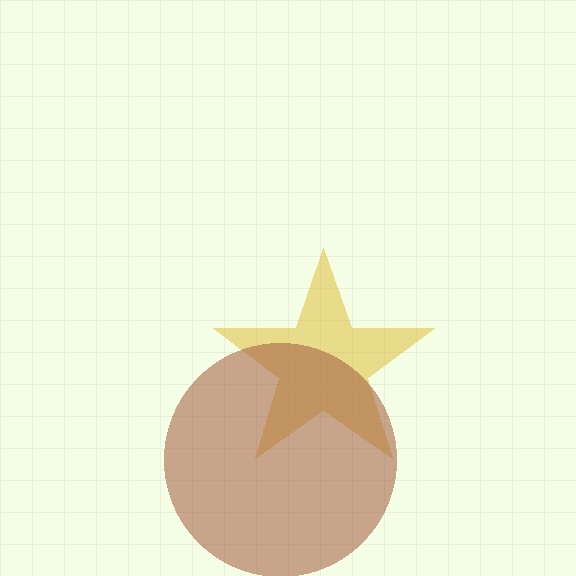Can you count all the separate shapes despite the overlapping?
Yes, there are 2 separate shapes.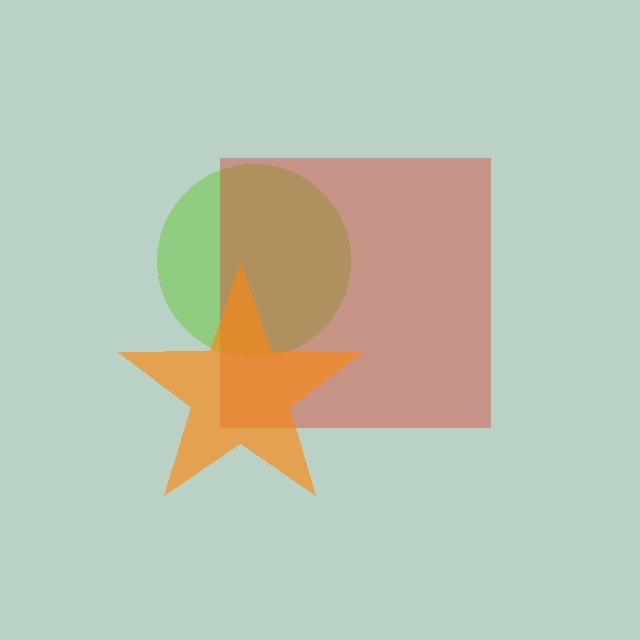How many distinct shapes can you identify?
There are 3 distinct shapes: a lime circle, a red square, an orange star.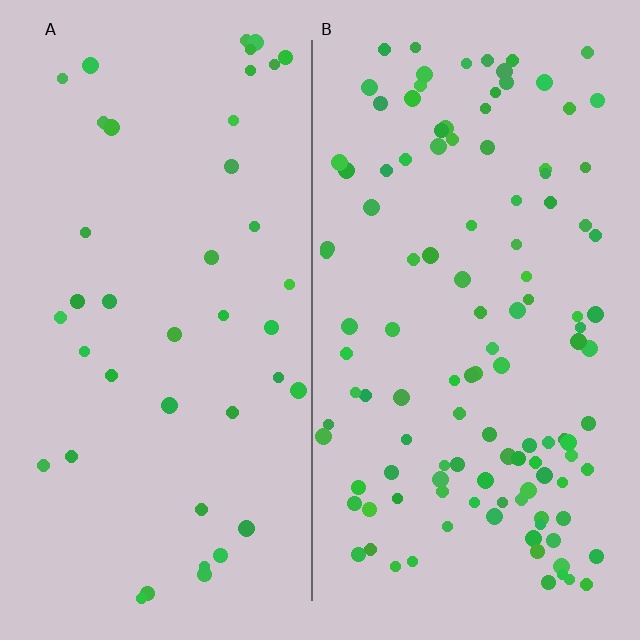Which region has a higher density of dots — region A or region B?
B (the right).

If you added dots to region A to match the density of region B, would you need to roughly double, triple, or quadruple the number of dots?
Approximately triple.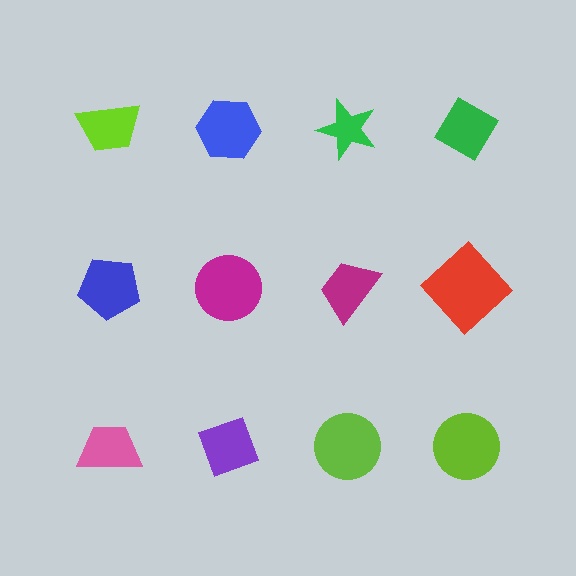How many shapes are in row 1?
4 shapes.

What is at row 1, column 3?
A green star.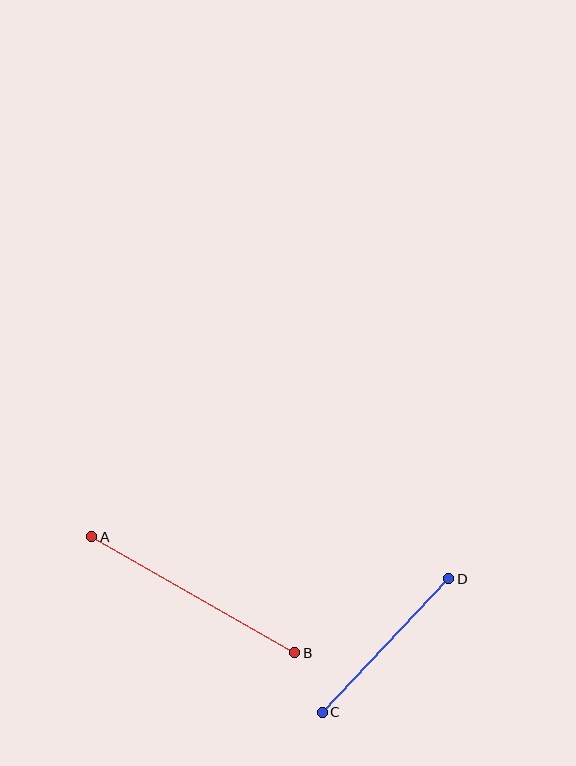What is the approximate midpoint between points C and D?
The midpoint is at approximately (386, 645) pixels.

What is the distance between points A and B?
The distance is approximately 234 pixels.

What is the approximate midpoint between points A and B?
The midpoint is at approximately (193, 595) pixels.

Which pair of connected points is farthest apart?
Points A and B are farthest apart.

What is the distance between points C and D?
The distance is approximately 184 pixels.